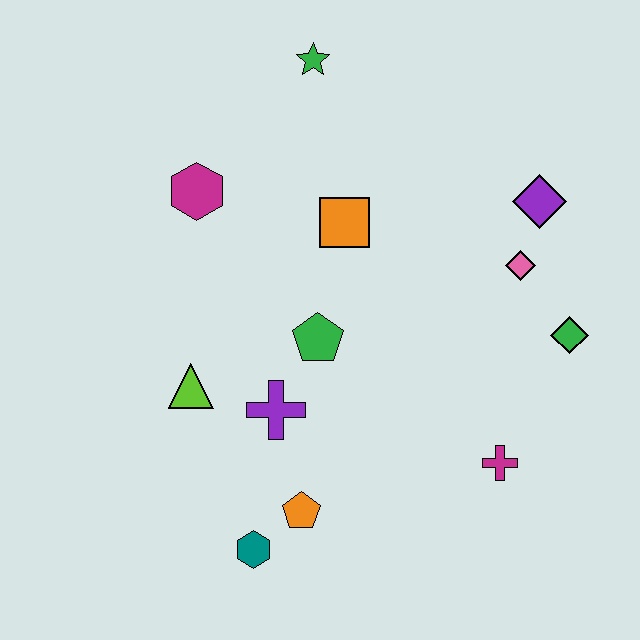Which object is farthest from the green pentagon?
The green star is farthest from the green pentagon.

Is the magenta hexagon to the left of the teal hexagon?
Yes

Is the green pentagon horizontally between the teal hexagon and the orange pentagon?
No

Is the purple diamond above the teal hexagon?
Yes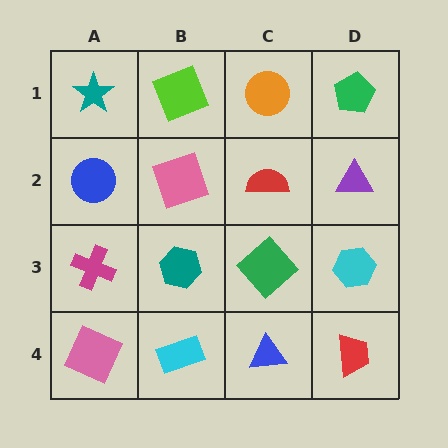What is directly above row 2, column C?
An orange circle.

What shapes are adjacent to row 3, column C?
A red semicircle (row 2, column C), a blue triangle (row 4, column C), a teal hexagon (row 3, column B), a cyan hexagon (row 3, column D).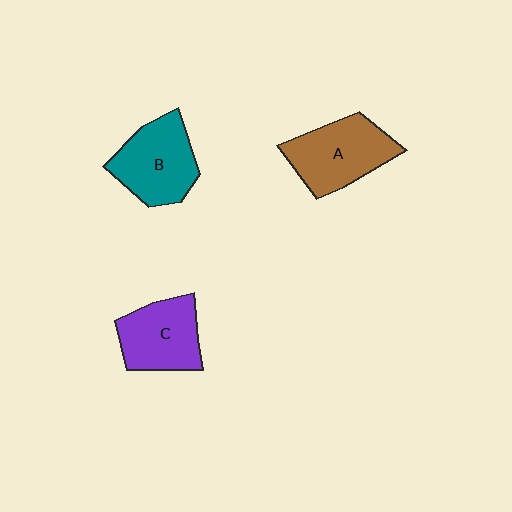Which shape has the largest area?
Shape A (brown).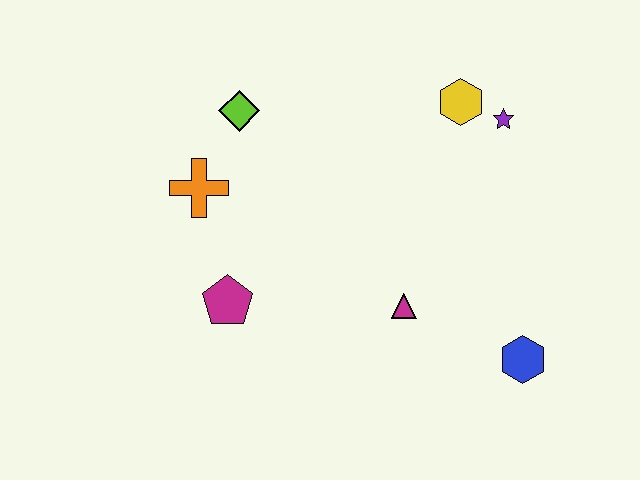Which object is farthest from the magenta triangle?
The lime diamond is farthest from the magenta triangle.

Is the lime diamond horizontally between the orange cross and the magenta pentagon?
No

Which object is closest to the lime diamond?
The orange cross is closest to the lime diamond.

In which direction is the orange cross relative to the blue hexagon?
The orange cross is to the left of the blue hexagon.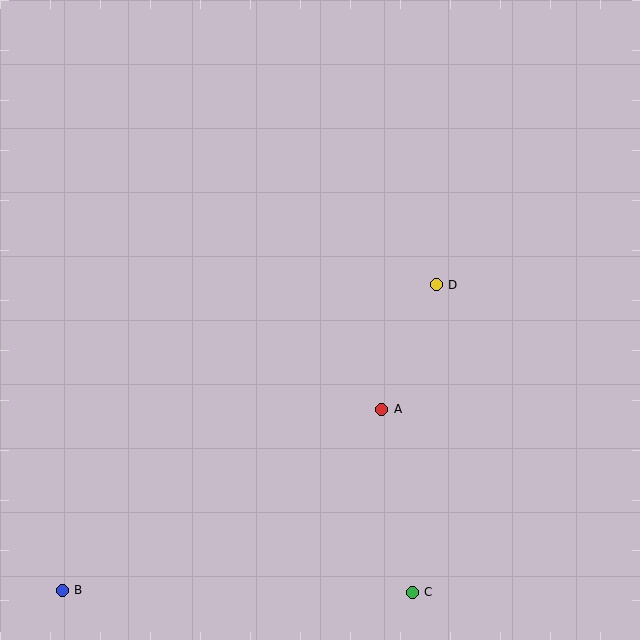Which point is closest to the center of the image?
Point A at (382, 409) is closest to the center.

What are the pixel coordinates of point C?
Point C is at (412, 592).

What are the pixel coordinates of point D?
Point D is at (436, 285).